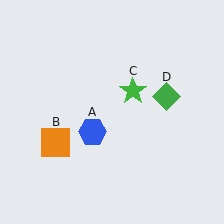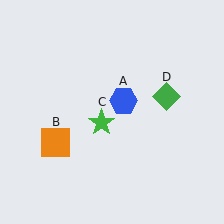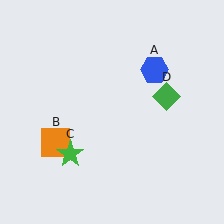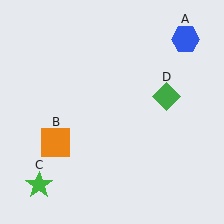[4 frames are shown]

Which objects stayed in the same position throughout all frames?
Orange square (object B) and green diamond (object D) remained stationary.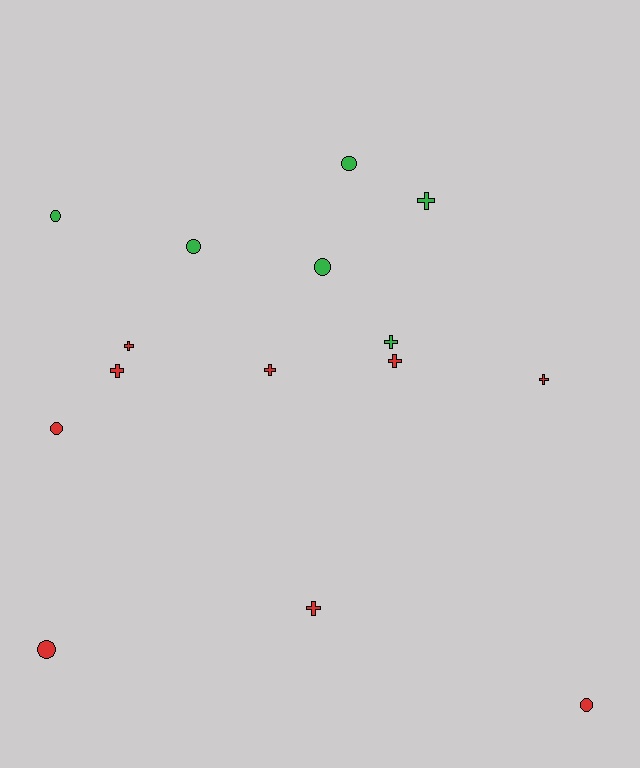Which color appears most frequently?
Red, with 9 objects.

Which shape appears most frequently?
Cross, with 8 objects.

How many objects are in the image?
There are 15 objects.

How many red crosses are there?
There are 6 red crosses.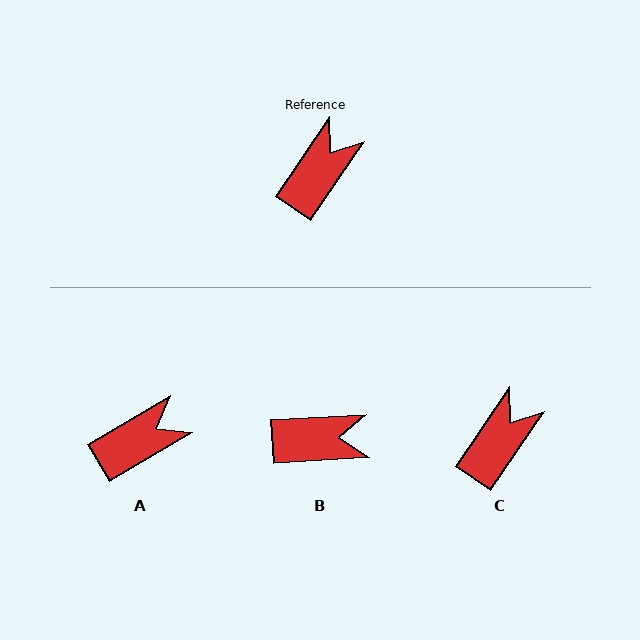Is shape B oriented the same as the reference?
No, it is off by about 53 degrees.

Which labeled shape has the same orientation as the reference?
C.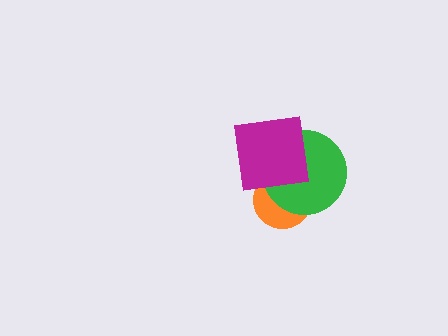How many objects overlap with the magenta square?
2 objects overlap with the magenta square.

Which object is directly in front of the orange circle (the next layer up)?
The green circle is directly in front of the orange circle.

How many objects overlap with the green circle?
2 objects overlap with the green circle.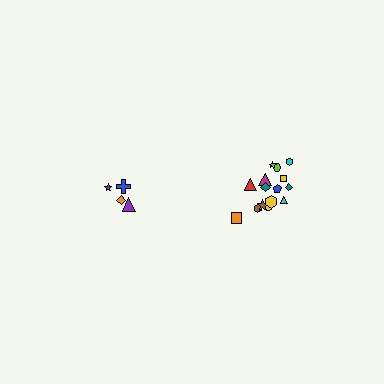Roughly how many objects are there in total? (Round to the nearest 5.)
Roughly 20 objects in total.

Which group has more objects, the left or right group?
The right group.